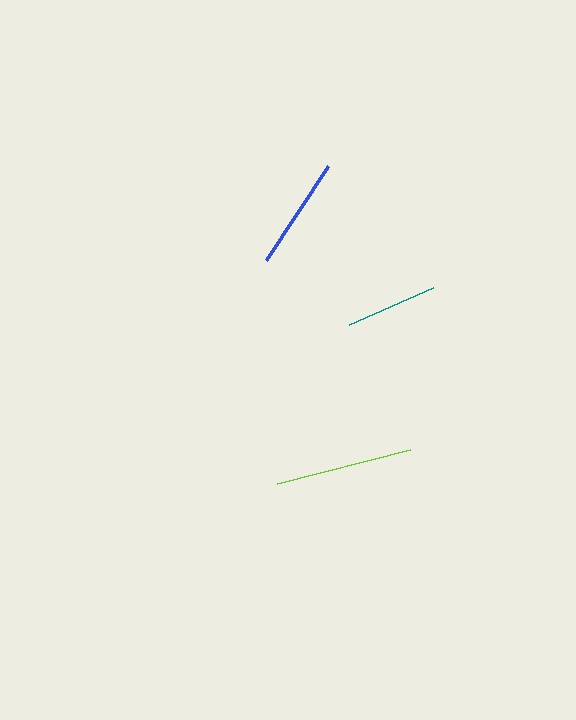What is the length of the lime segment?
The lime segment is approximately 137 pixels long.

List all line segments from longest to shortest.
From longest to shortest: lime, blue, teal.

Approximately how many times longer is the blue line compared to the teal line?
The blue line is approximately 1.2 times the length of the teal line.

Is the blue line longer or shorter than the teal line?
The blue line is longer than the teal line.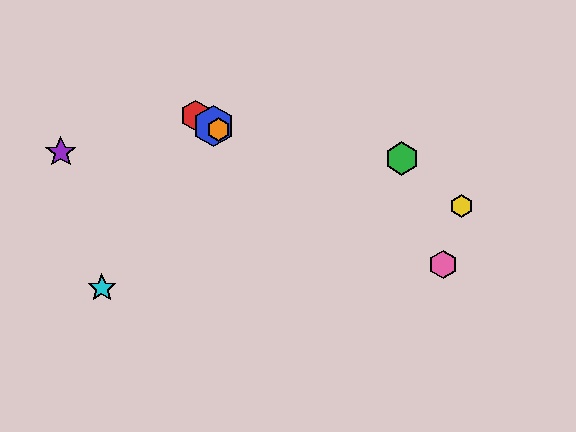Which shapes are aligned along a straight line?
The red hexagon, the blue hexagon, the orange hexagon, the pink hexagon are aligned along a straight line.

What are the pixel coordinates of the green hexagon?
The green hexagon is at (402, 158).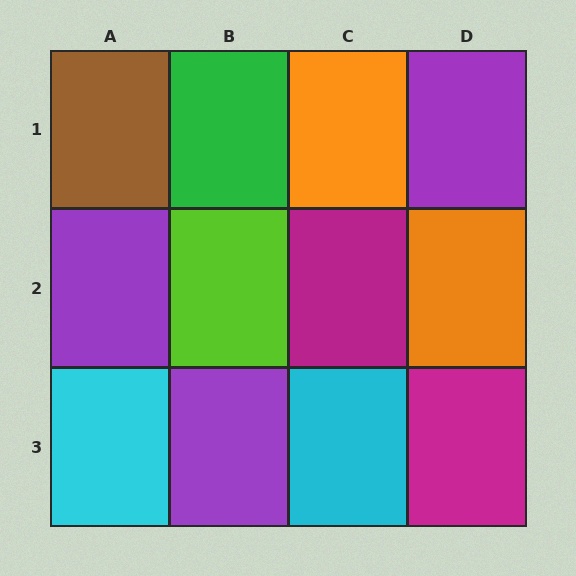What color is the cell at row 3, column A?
Cyan.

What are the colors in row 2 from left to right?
Purple, lime, magenta, orange.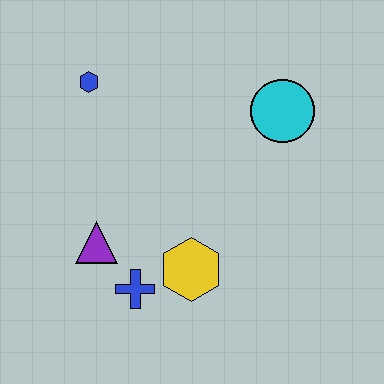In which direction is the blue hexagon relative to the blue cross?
The blue hexagon is above the blue cross.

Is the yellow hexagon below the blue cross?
No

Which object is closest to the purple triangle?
The blue cross is closest to the purple triangle.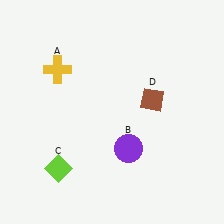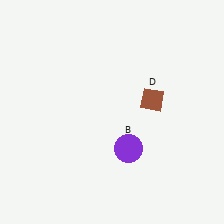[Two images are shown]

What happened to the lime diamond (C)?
The lime diamond (C) was removed in Image 2. It was in the bottom-left area of Image 1.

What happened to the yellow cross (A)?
The yellow cross (A) was removed in Image 2. It was in the top-left area of Image 1.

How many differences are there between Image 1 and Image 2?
There are 2 differences between the two images.